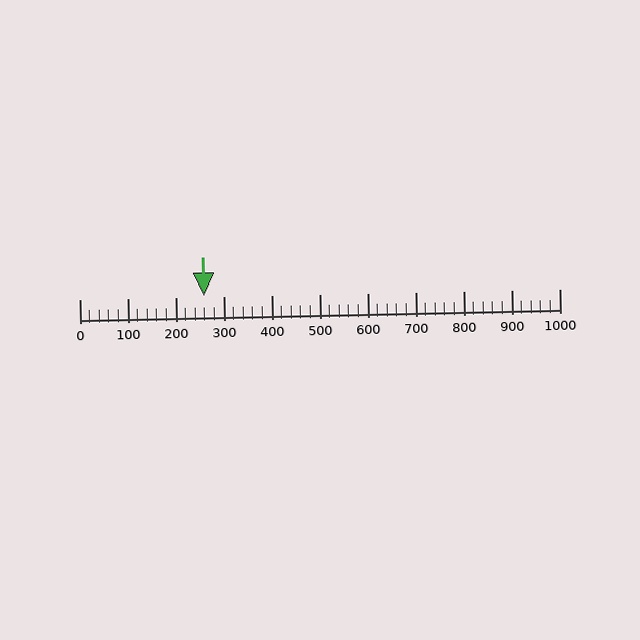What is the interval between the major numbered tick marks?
The major tick marks are spaced 100 units apart.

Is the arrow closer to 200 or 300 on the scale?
The arrow is closer to 300.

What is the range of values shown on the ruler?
The ruler shows values from 0 to 1000.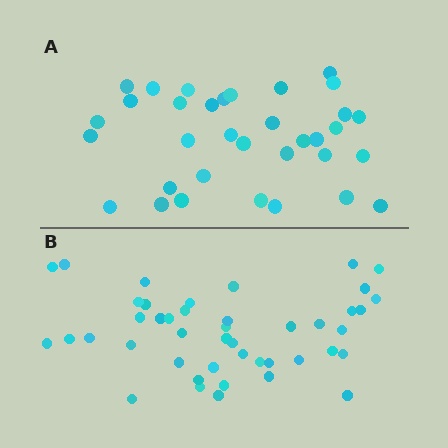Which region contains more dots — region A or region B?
Region B (the bottom region) has more dots.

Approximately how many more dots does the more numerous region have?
Region B has roughly 10 or so more dots than region A.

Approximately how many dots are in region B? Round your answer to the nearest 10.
About 40 dots. (The exact count is 44, which rounds to 40.)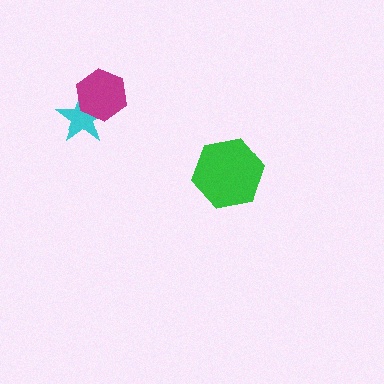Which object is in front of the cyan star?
The magenta hexagon is in front of the cyan star.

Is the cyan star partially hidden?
Yes, it is partially covered by another shape.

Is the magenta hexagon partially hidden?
No, no other shape covers it.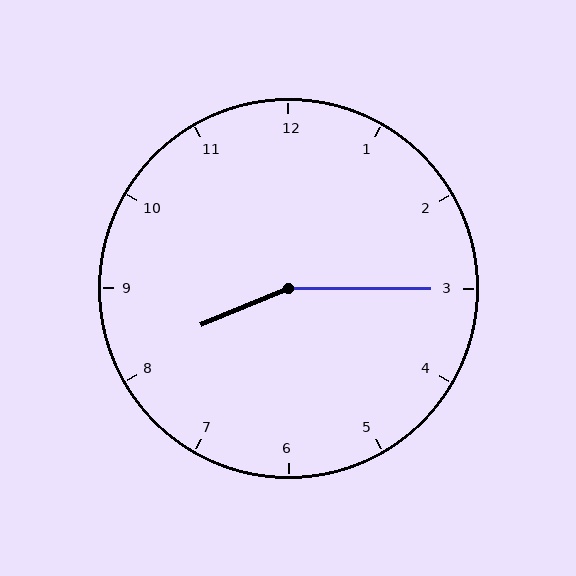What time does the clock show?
8:15.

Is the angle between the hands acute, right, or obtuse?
It is obtuse.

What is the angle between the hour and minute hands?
Approximately 158 degrees.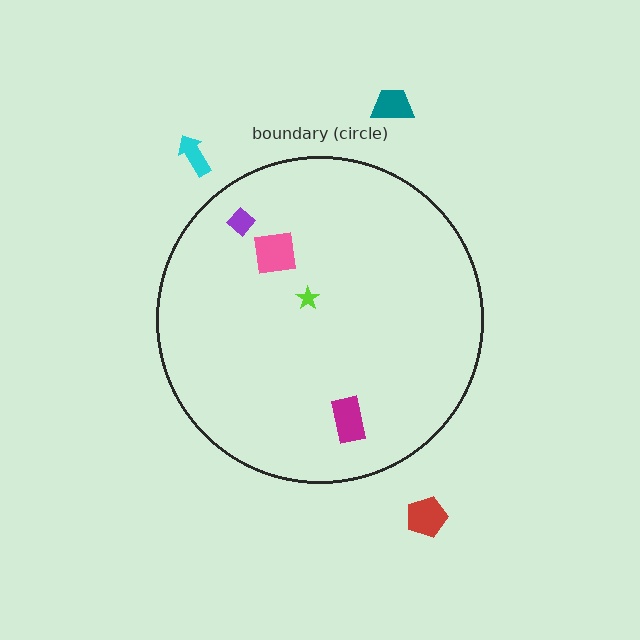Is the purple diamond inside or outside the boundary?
Inside.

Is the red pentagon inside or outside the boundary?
Outside.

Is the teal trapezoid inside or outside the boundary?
Outside.